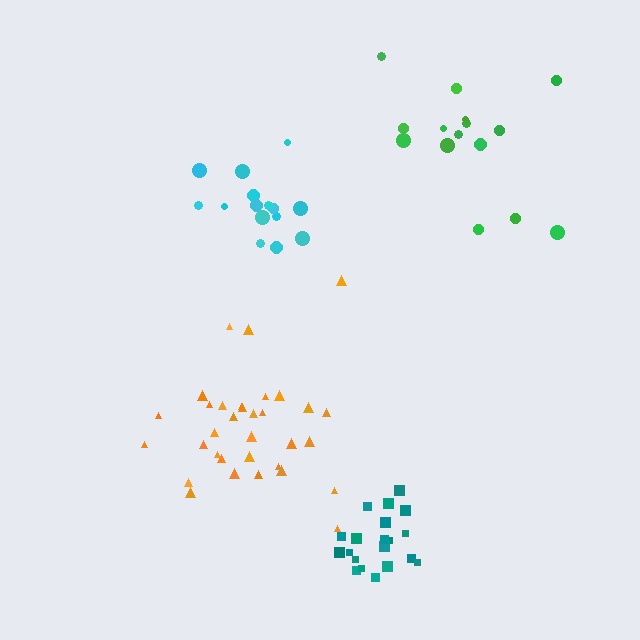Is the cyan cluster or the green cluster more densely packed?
Cyan.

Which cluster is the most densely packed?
Teal.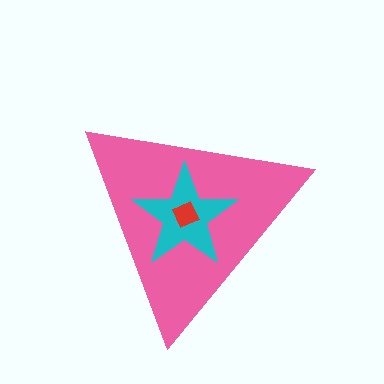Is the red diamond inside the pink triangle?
Yes.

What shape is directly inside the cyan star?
The red diamond.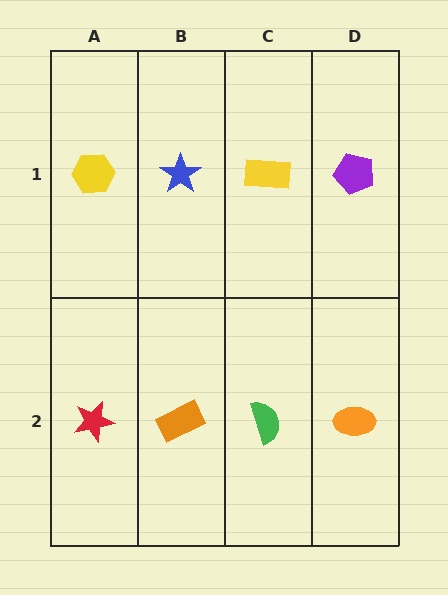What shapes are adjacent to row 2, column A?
A yellow hexagon (row 1, column A), an orange rectangle (row 2, column B).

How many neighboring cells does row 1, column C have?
3.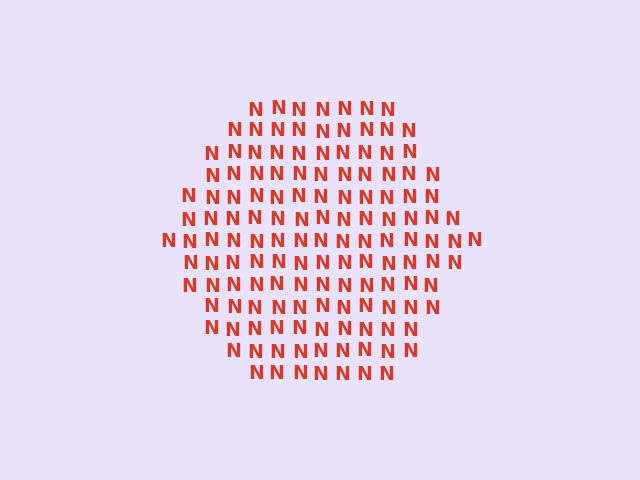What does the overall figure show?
The overall figure shows a hexagon.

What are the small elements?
The small elements are letter N's.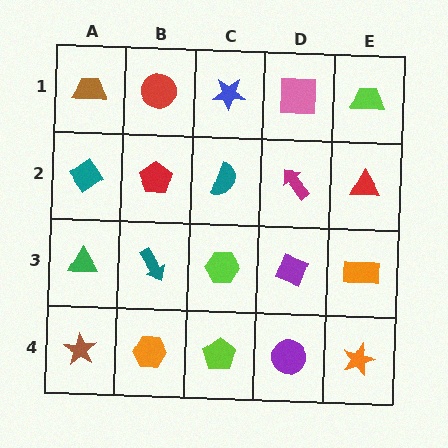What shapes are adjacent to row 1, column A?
A teal diamond (row 2, column A), a red circle (row 1, column B).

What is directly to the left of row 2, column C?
A red pentagon.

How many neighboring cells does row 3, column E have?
3.